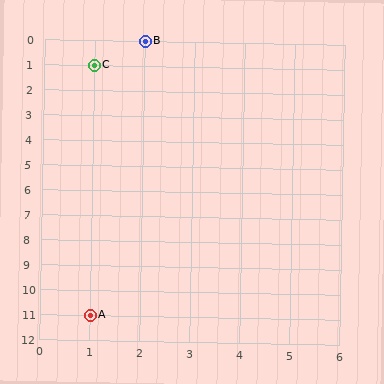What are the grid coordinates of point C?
Point C is at grid coordinates (1, 1).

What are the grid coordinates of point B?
Point B is at grid coordinates (2, 0).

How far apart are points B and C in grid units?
Points B and C are 1 column and 1 row apart (about 1.4 grid units diagonally).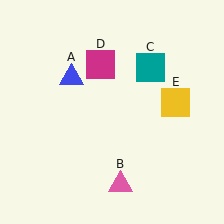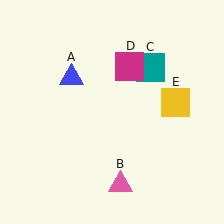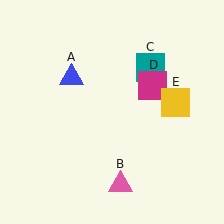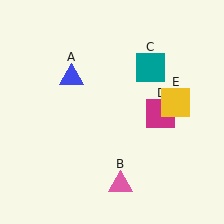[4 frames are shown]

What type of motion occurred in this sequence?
The magenta square (object D) rotated clockwise around the center of the scene.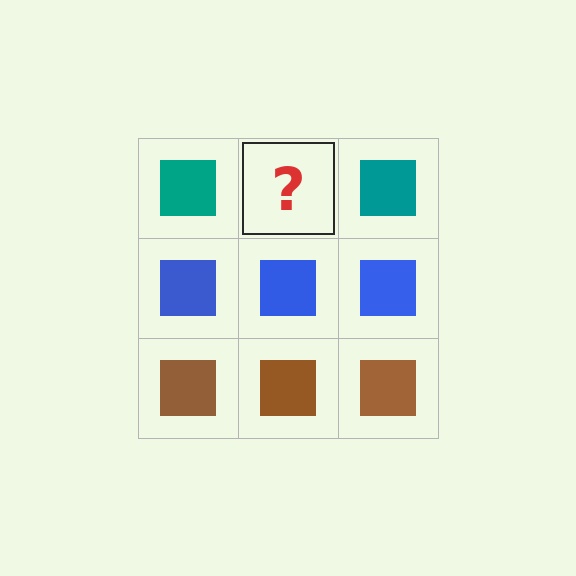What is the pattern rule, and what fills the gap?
The rule is that each row has a consistent color. The gap should be filled with a teal square.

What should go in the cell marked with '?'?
The missing cell should contain a teal square.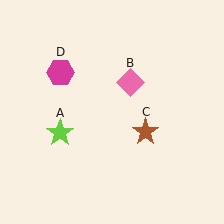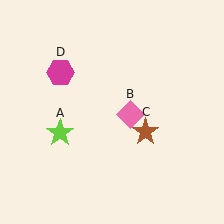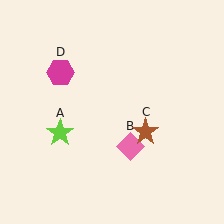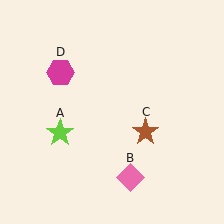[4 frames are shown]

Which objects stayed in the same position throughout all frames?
Lime star (object A) and brown star (object C) and magenta hexagon (object D) remained stationary.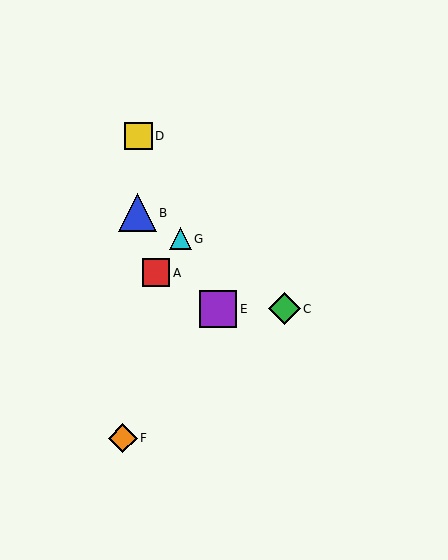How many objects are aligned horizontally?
2 objects (C, E) are aligned horizontally.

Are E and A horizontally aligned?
No, E is at y≈309 and A is at y≈273.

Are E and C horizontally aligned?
Yes, both are at y≈309.